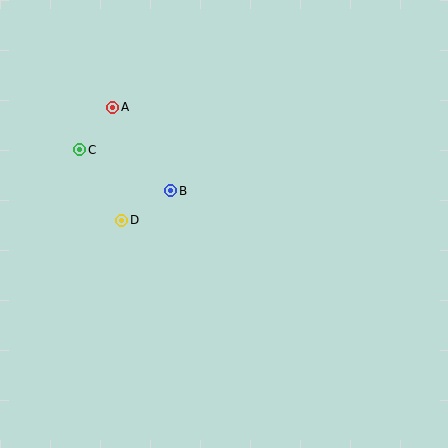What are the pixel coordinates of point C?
Point C is at (80, 150).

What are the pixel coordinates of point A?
Point A is at (113, 107).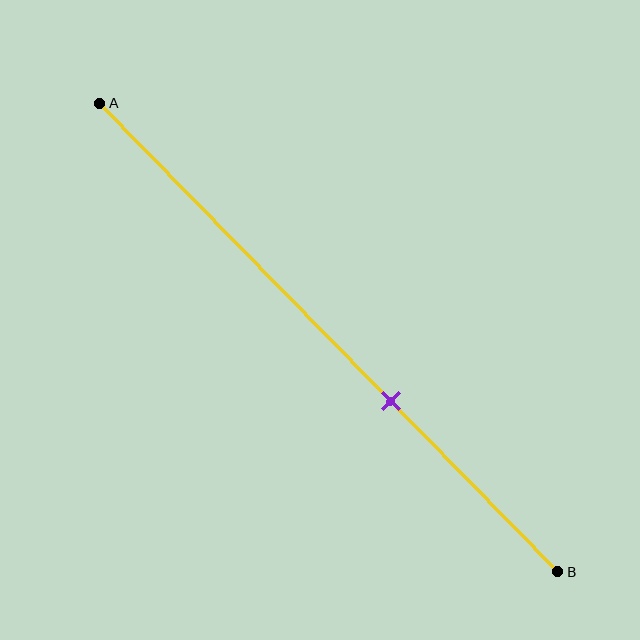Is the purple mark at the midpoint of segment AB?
No, the mark is at about 65% from A, not at the 50% midpoint.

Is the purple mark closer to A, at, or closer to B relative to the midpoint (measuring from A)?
The purple mark is closer to point B than the midpoint of segment AB.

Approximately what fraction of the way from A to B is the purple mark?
The purple mark is approximately 65% of the way from A to B.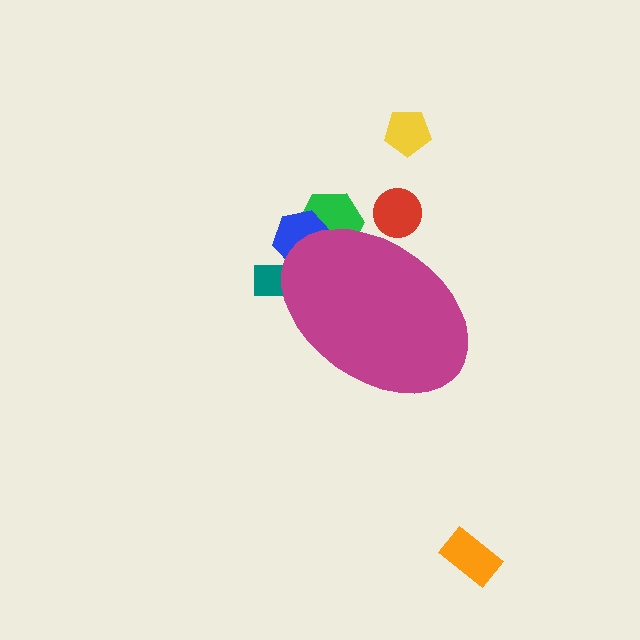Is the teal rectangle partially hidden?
Yes, the teal rectangle is partially hidden behind the magenta ellipse.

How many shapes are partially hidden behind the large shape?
4 shapes are partially hidden.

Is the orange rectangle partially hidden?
No, the orange rectangle is fully visible.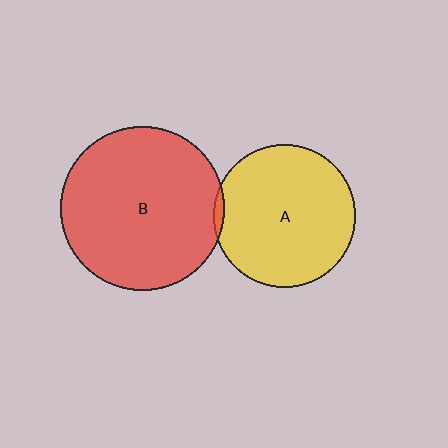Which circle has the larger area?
Circle B (red).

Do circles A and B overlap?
Yes.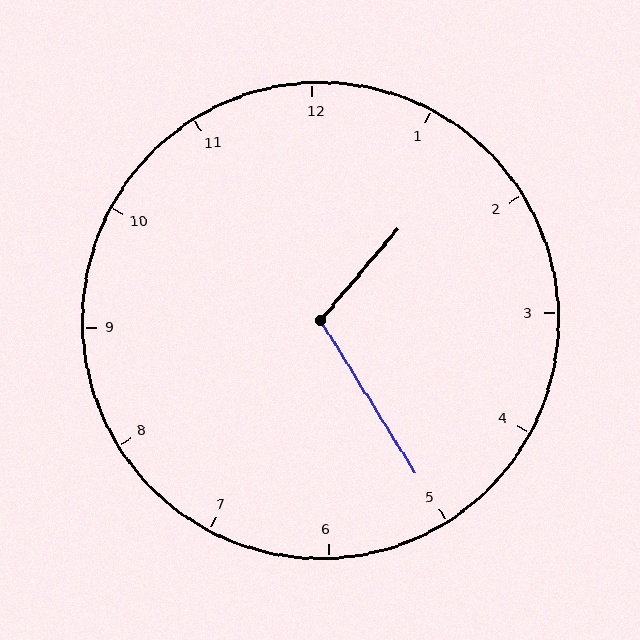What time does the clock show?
1:25.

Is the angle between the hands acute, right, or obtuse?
It is obtuse.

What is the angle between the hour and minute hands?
Approximately 108 degrees.